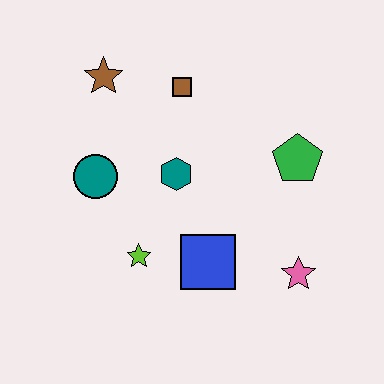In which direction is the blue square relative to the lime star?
The blue square is to the right of the lime star.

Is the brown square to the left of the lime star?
No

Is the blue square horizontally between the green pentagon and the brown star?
Yes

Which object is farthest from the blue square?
The brown star is farthest from the blue square.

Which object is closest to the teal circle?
The teal hexagon is closest to the teal circle.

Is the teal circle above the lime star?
Yes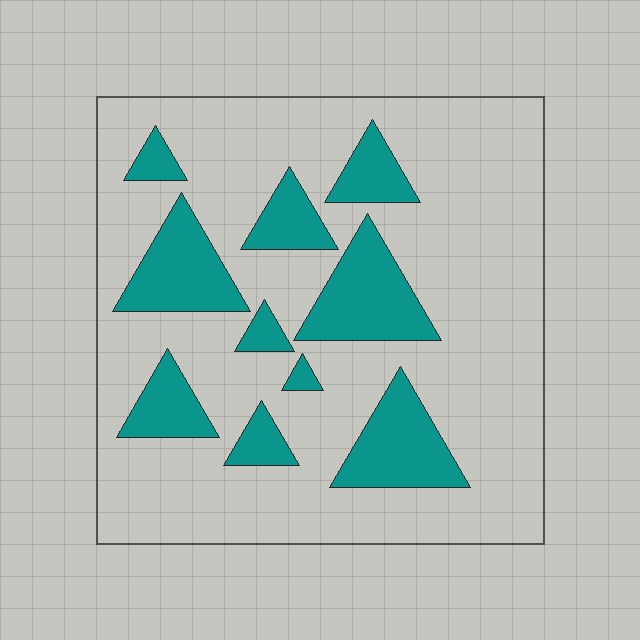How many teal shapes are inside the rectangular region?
10.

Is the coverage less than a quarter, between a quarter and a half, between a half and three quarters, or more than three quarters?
Less than a quarter.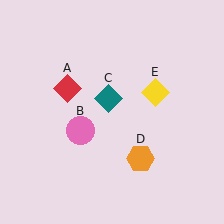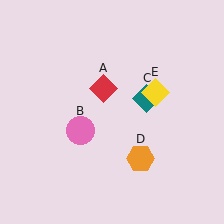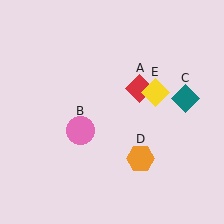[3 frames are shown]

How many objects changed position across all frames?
2 objects changed position: red diamond (object A), teal diamond (object C).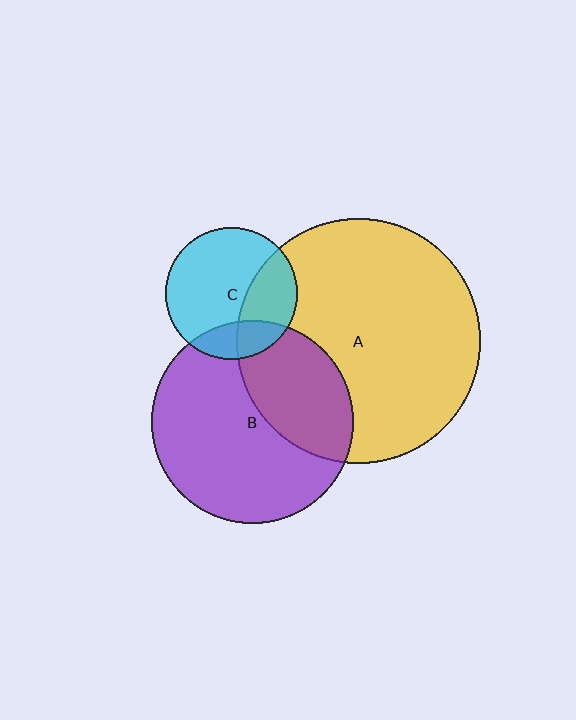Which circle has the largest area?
Circle A (yellow).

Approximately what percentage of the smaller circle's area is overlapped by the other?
Approximately 35%.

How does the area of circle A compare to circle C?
Approximately 3.4 times.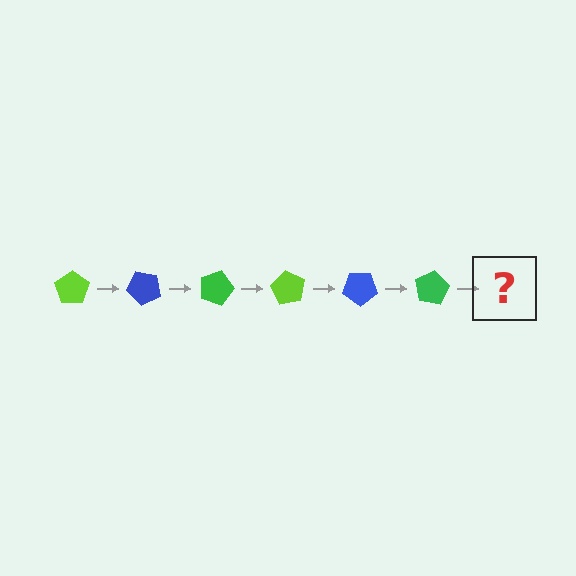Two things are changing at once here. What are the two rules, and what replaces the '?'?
The two rules are that it rotates 45 degrees each step and the color cycles through lime, blue, and green. The '?' should be a lime pentagon, rotated 270 degrees from the start.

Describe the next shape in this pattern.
It should be a lime pentagon, rotated 270 degrees from the start.